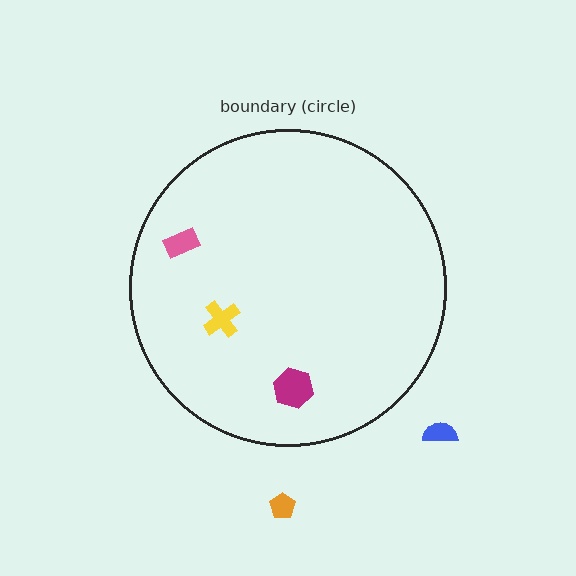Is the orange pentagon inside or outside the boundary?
Outside.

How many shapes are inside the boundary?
3 inside, 2 outside.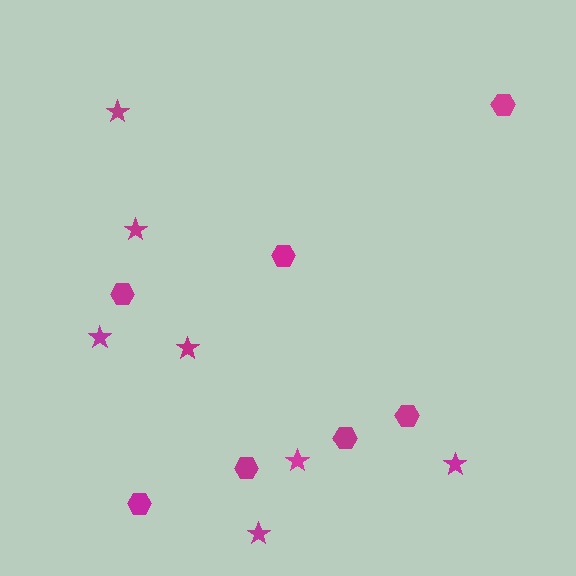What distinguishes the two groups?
There are 2 groups: one group of stars (7) and one group of hexagons (7).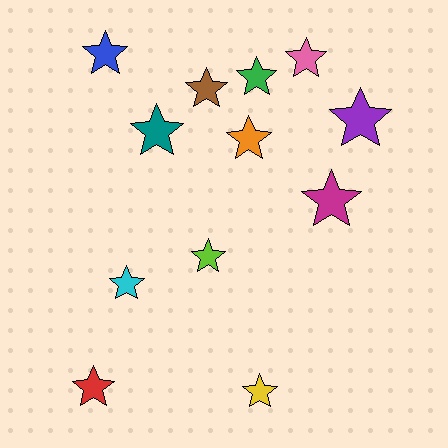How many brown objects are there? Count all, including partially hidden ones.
There is 1 brown object.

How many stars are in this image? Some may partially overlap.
There are 12 stars.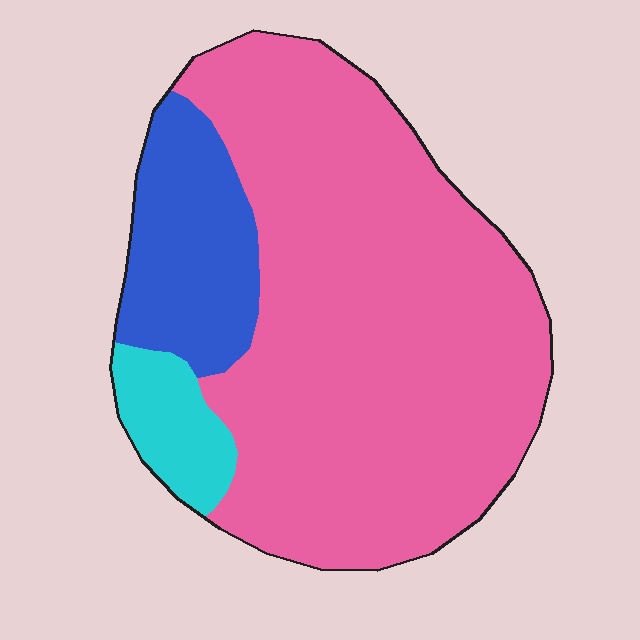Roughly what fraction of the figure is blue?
Blue covers about 15% of the figure.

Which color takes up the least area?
Cyan, at roughly 10%.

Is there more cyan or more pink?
Pink.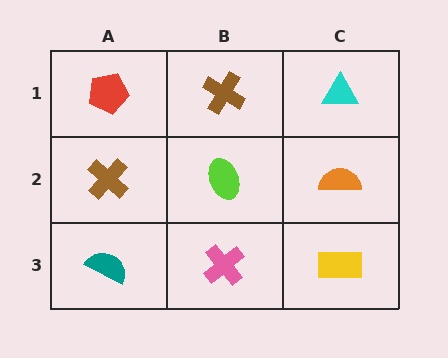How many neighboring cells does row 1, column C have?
2.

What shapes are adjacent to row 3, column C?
An orange semicircle (row 2, column C), a pink cross (row 3, column B).